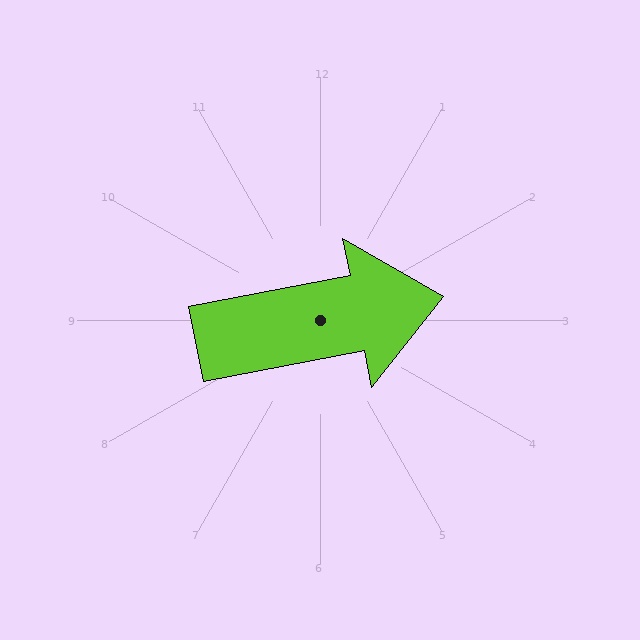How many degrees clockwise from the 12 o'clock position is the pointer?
Approximately 79 degrees.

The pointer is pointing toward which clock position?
Roughly 3 o'clock.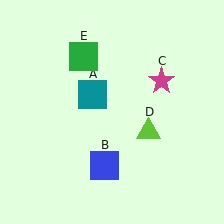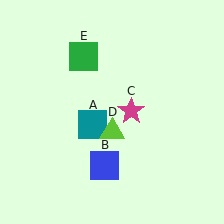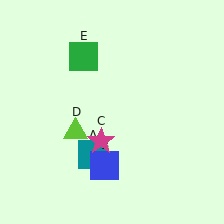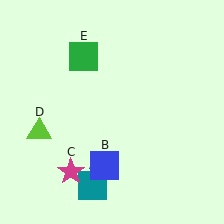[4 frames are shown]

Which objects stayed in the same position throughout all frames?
Blue square (object B) and green square (object E) remained stationary.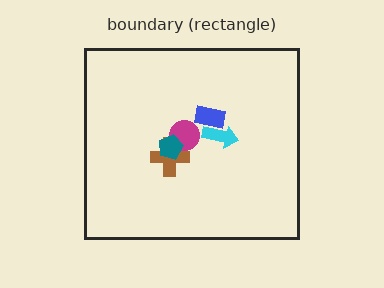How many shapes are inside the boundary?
5 inside, 0 outside.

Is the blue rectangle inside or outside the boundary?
Inside.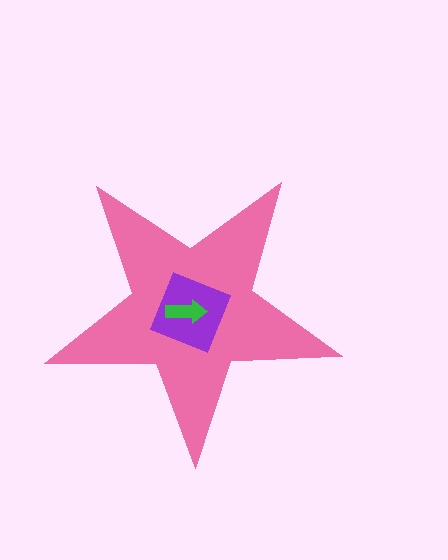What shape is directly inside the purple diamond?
The green arrow.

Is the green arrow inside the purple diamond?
Yes.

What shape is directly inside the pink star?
The purple diamond.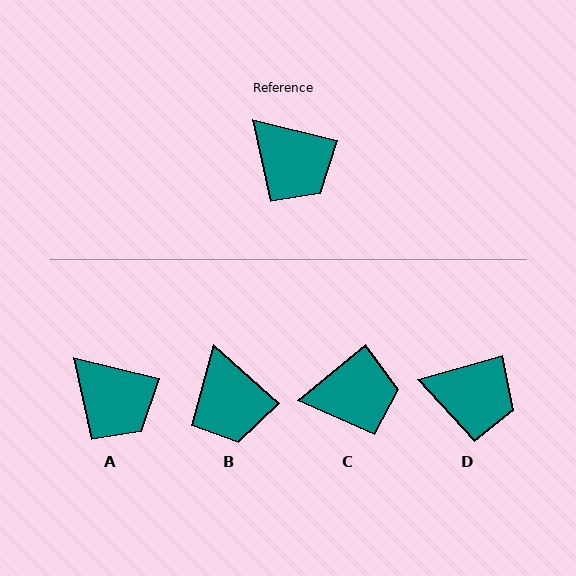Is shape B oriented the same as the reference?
No, it is off by about 28 degrees.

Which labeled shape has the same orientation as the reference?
A.